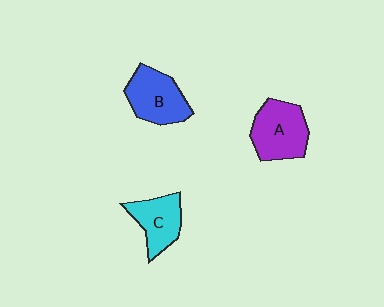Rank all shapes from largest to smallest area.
From largest to smallest: A (purple), B (blue), C (cyan).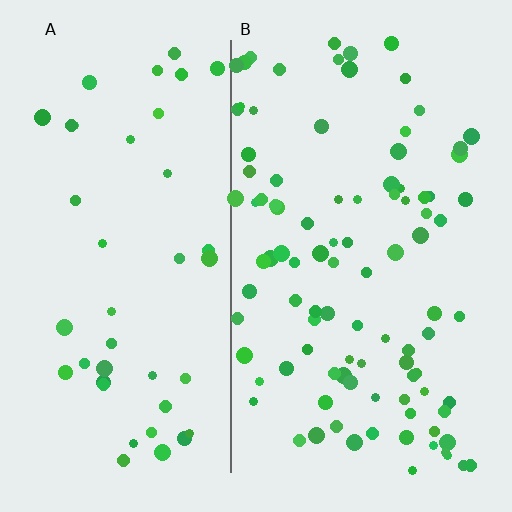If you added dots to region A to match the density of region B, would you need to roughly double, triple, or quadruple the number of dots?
Approximately double.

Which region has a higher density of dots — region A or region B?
B (the right).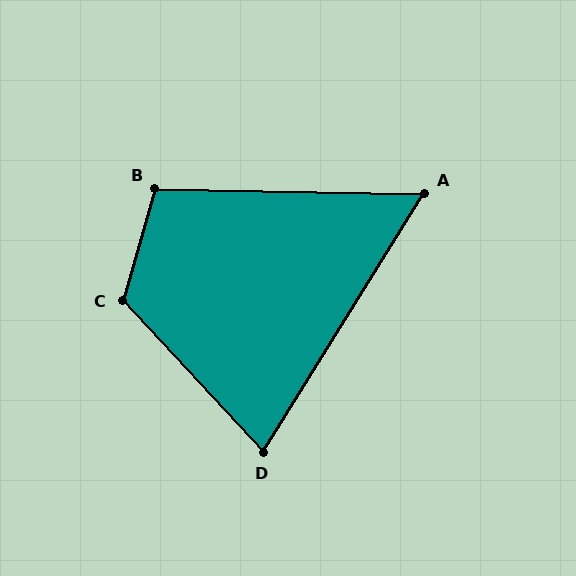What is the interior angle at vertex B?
Approximately 105 degrees (obtuse).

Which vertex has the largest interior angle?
C, at approximately 121 degrees.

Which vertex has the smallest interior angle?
A, at approximately 59 degrees.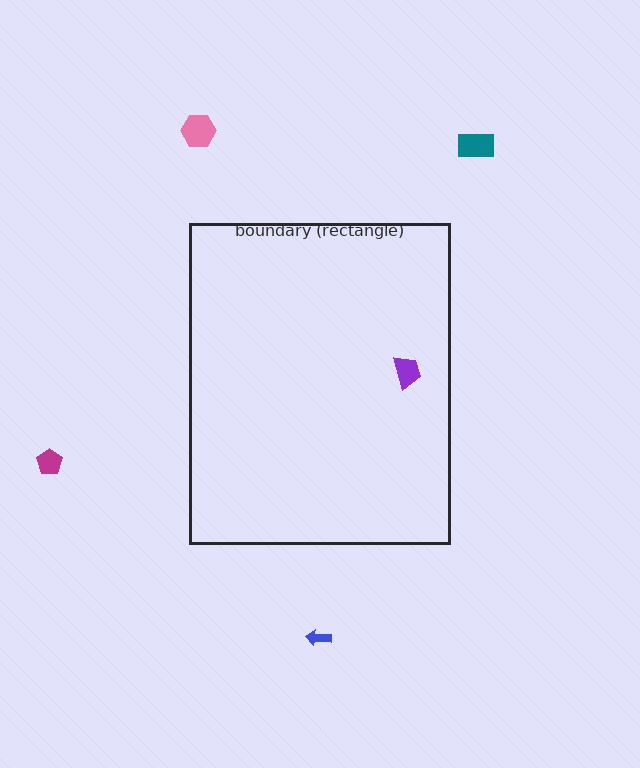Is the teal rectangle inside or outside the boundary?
Outside.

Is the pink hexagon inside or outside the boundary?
Outside.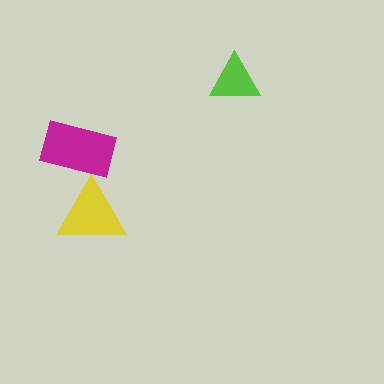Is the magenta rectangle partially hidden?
No, no other shape covers it.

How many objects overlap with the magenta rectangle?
1 object overlaps with the magenta rectangle.